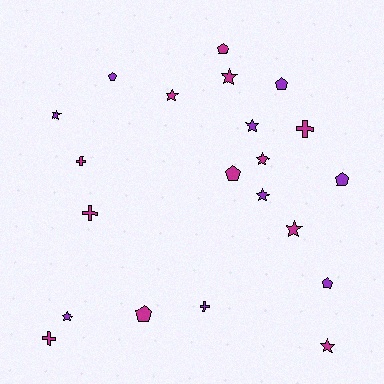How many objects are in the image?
There are 21 objects.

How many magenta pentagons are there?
There are 3 magenta pentagons.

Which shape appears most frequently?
Star, with 9 objects.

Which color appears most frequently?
Magenta, with 12 objects.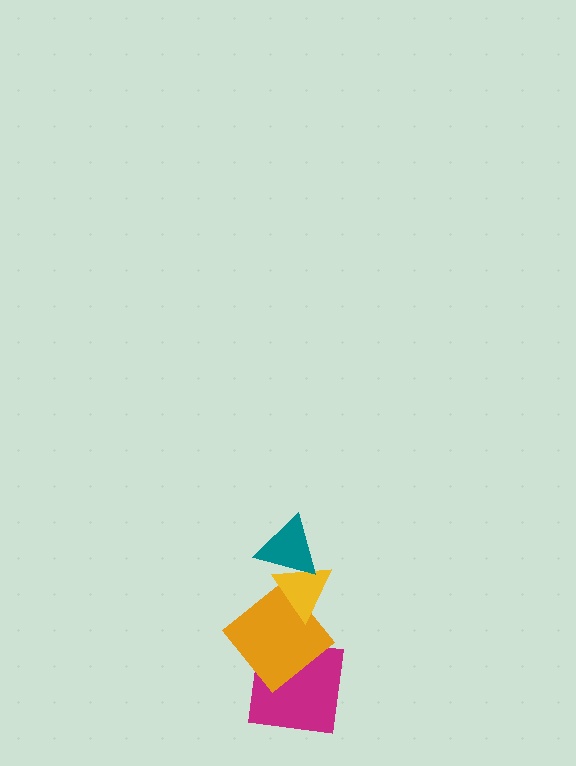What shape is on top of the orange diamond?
The yellow triangle is on top of the orange diamond.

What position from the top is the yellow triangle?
The yellow triangle is 2nd from the top.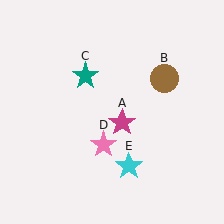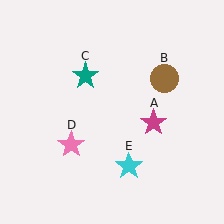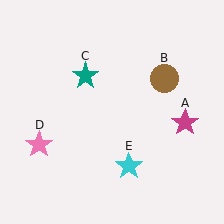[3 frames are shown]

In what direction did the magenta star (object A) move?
The magenta star (object A) moved right.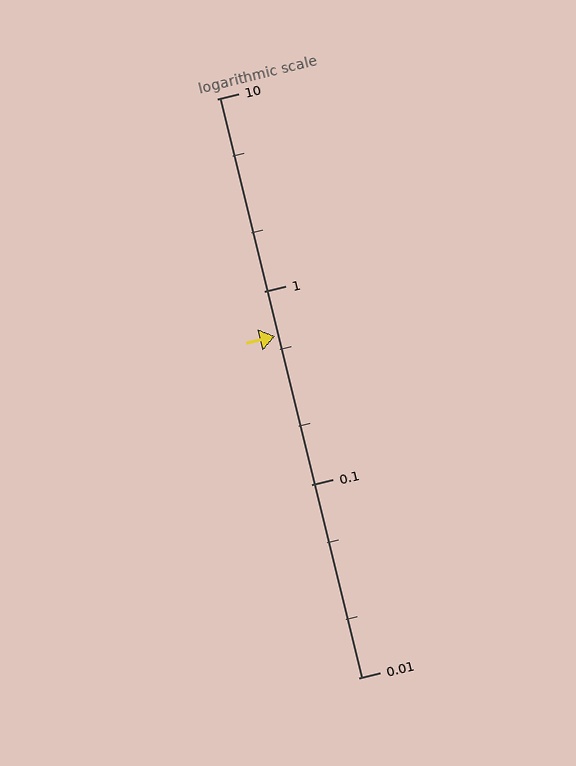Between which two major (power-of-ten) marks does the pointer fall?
The pointer is between 0.1 and 1.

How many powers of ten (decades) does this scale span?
The scale spans 3 decades, from 0.01 to 10.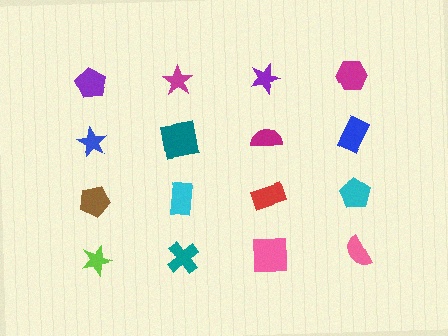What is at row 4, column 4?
A pink semicircle.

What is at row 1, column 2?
A magenta star.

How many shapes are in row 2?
4 shapes.